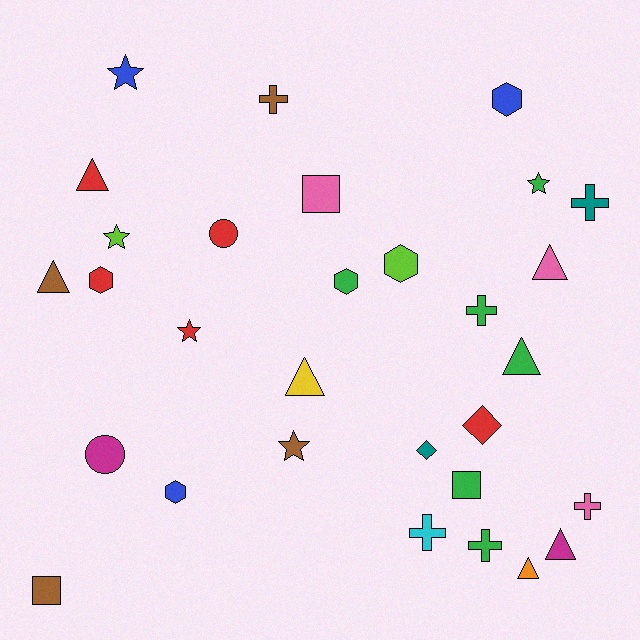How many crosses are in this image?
There are 6 crosses.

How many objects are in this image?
There are 30 objects.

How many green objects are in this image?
There are 6 green objects.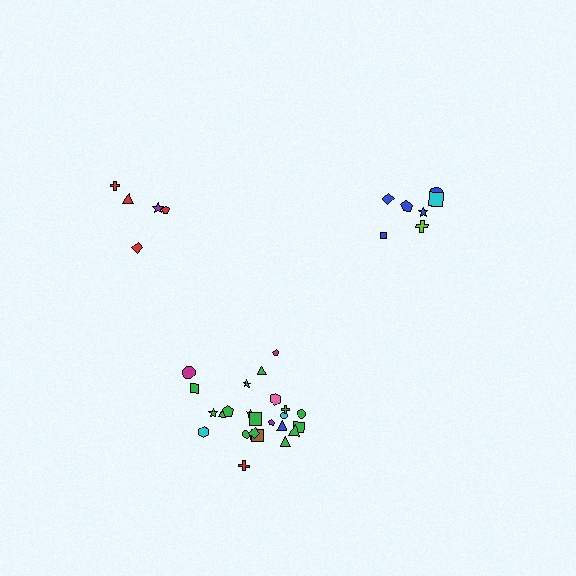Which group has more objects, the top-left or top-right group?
The top-right group.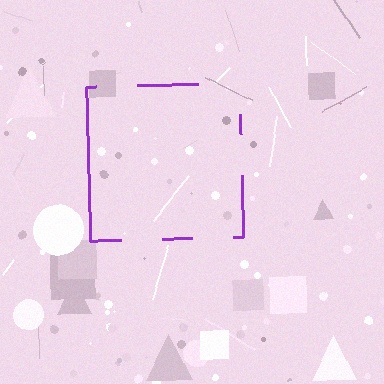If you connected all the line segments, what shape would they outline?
They would outline a square.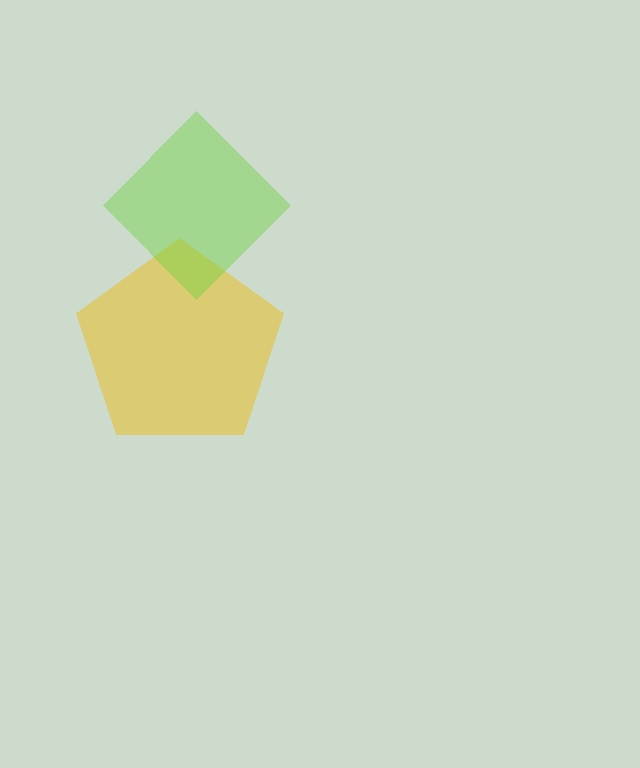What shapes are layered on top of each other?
The layered shapes are: a yellow pentagon, a lime diamond.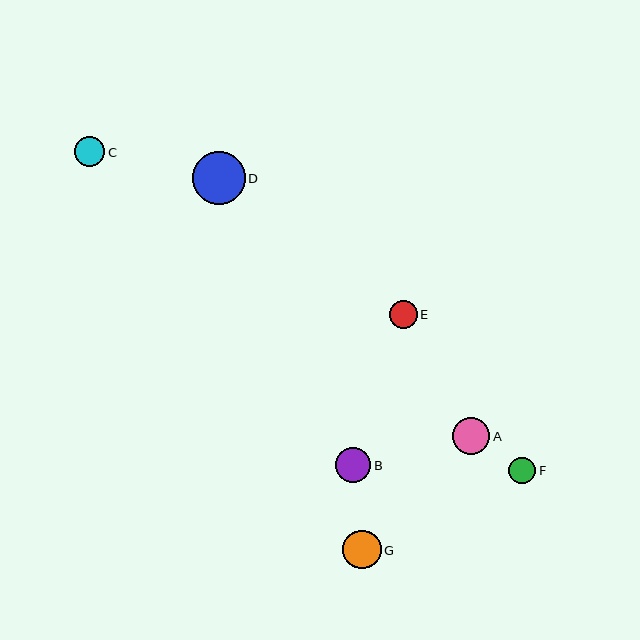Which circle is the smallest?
Circle F is the smallest with a size of approximately 27 pixels.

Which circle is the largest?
Circle D is the largest with a size of approximately 53 pixels.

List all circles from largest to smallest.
From largest to smallest: D, G, A, B, C, E, F.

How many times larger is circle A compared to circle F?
Circle A is approximately 1.4 times the size of circle F.